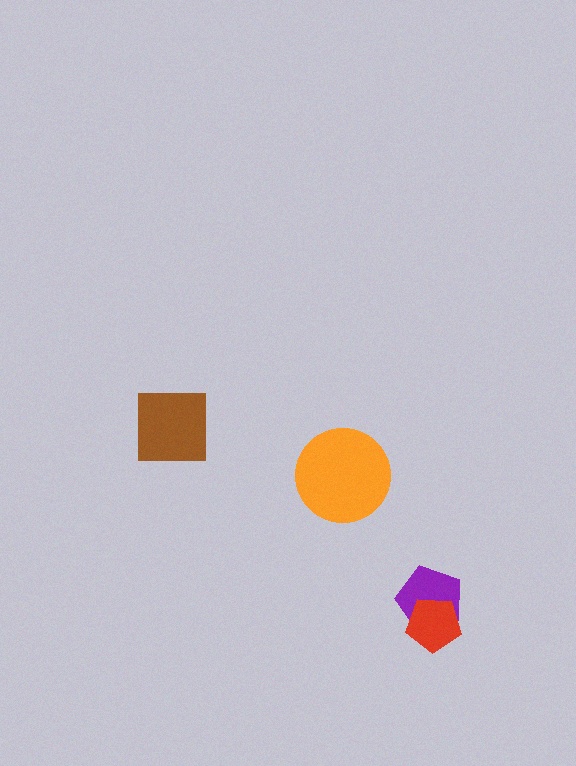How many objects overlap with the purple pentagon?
1 object overlaps with the purple pentagon.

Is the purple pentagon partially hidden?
Yes, it is partially covered by another shape.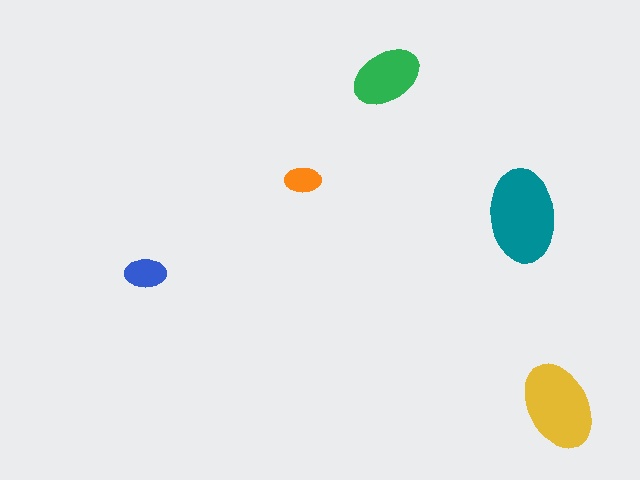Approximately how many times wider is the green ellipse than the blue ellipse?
About 1.5 times wider.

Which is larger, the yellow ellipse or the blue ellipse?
The yellow one.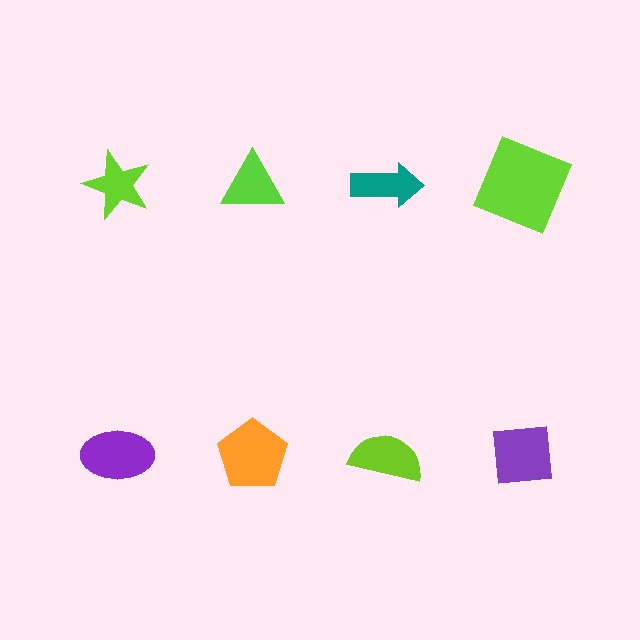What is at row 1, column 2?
A lime triangle.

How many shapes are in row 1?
4 shapes.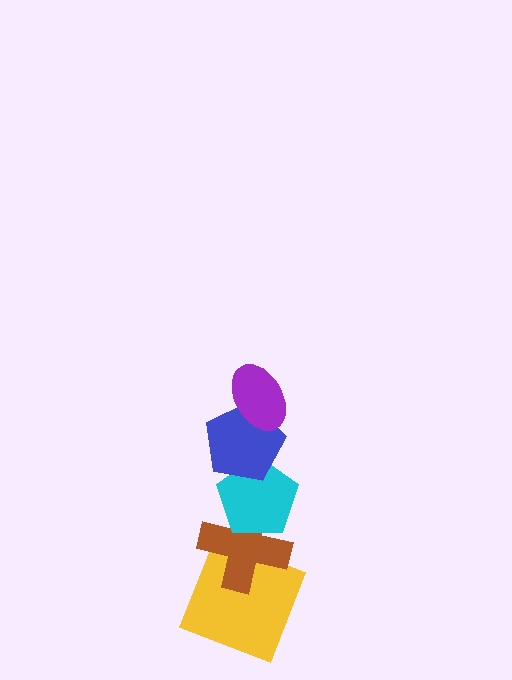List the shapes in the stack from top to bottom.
From top to bottom: the purple ellipse, the blue pentagon, the cyan pentagon, the brown cross, the yellow square.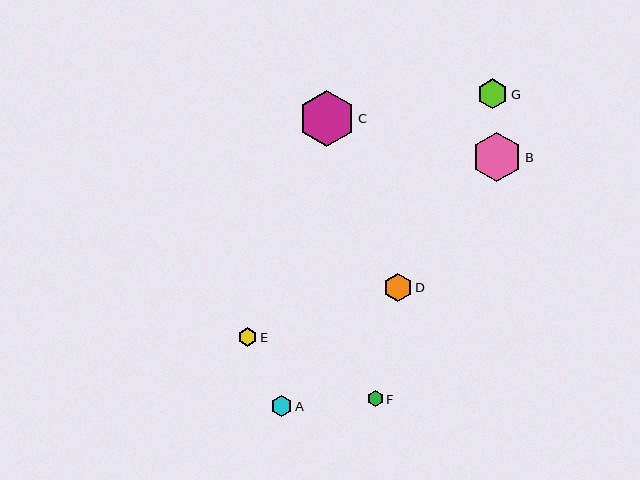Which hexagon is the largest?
Hexagon C is the largest with a size of approximately 56 pixels.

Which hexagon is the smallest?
Hexagon F is the smallest with a size of approximately 15 pixels.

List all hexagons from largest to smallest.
From largest to smallest: C, B, G, D, A, E, F.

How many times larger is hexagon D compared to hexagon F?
Hexagon D is approximately 1.8 times the size of hexagon F.